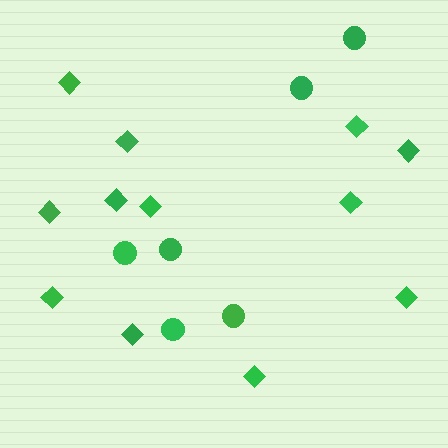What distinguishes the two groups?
There are 2 groups: one group of circles (6) and one group of diamonds (12).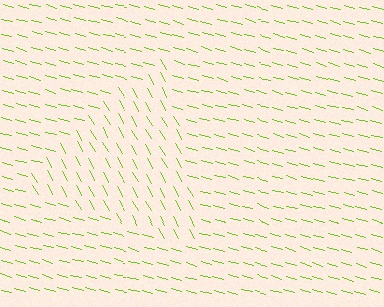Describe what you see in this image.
The image is filled with small lime line segments. A triangle region in the image has lines oriented differently from the surrounding lines, creating a visible texture boundary.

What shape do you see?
I see a triangle.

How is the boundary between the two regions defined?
The boundary is defined purely by a change in line orientation (approximately 45 degrees difference). All lines are the same color and thickness.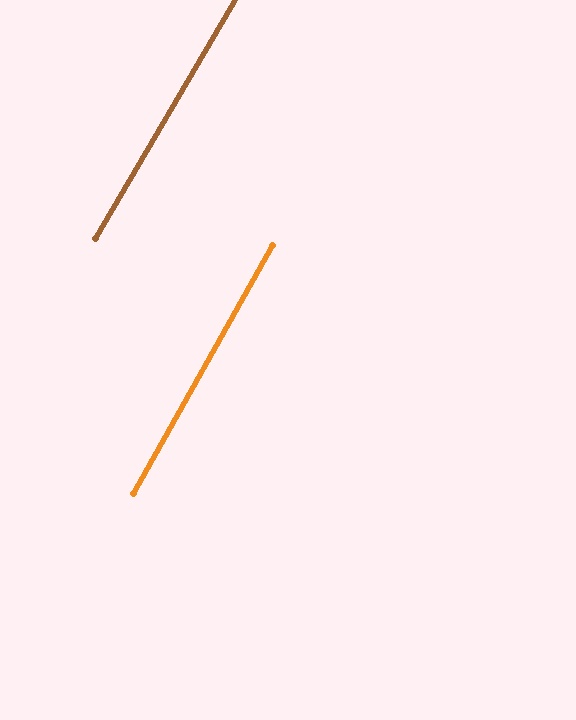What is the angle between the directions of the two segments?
Approximately 1 degree.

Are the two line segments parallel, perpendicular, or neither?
Parallel — their directions differ by only 1.0°.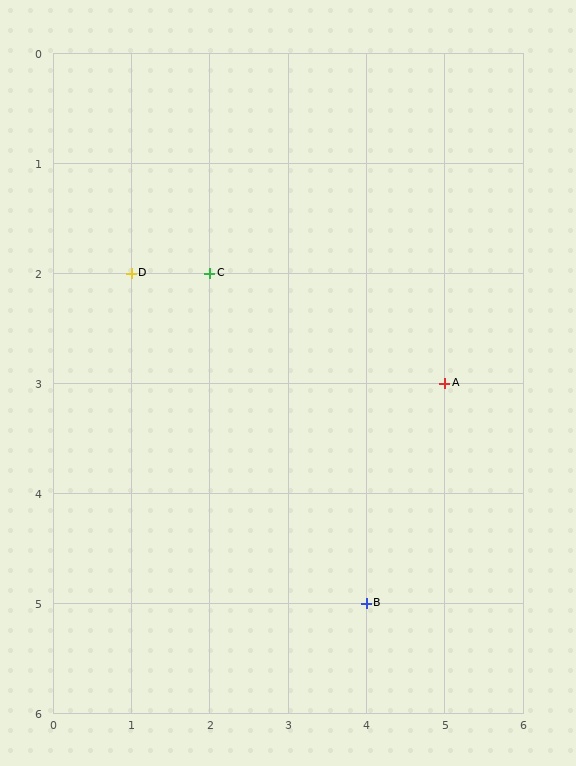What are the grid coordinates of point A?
Point A is at grid coordinates (5, 3).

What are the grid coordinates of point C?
Point C is at grid coordinates (2, 2).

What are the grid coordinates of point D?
Point D is at grid coordinates (1, 2).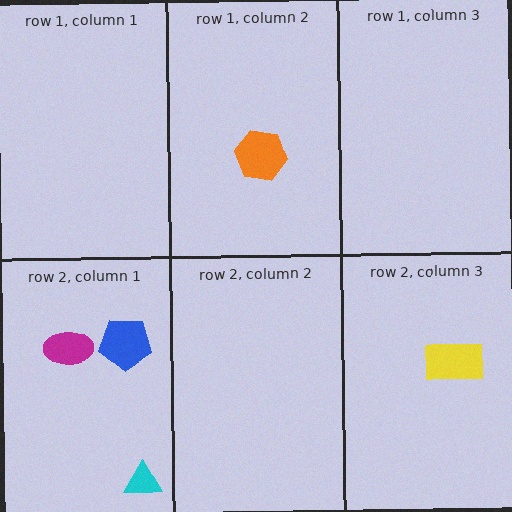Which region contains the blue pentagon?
The row 2, column 1 region.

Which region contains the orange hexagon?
The row 1, column 2 region.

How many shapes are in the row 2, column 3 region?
1.